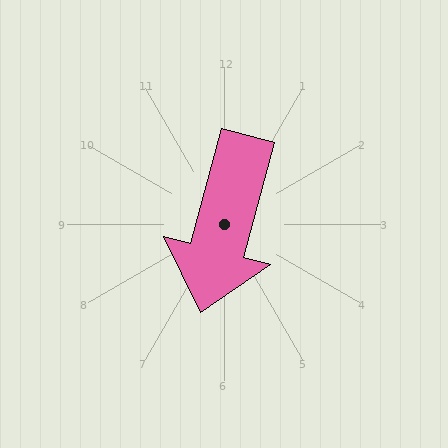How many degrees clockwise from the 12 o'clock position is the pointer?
Approximately 195 degrees.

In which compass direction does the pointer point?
South.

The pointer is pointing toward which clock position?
Roughly 7 o'clock.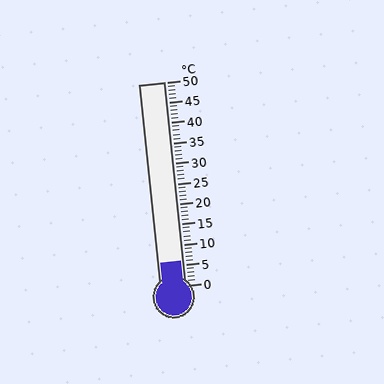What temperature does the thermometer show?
The thermometer shows approximately 6°C.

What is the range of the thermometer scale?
The thermometer scale ranges from 0°C to 50°C.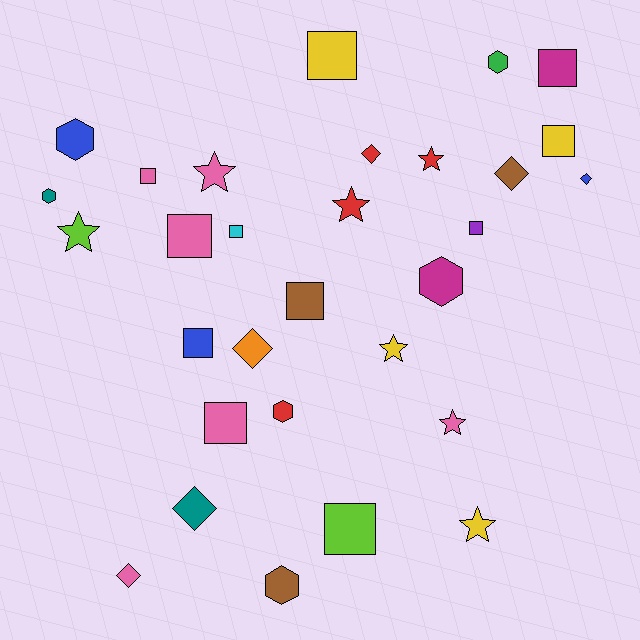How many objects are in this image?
There are 30 objects.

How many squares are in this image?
There are 11 squares.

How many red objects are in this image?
There are 4 red objects.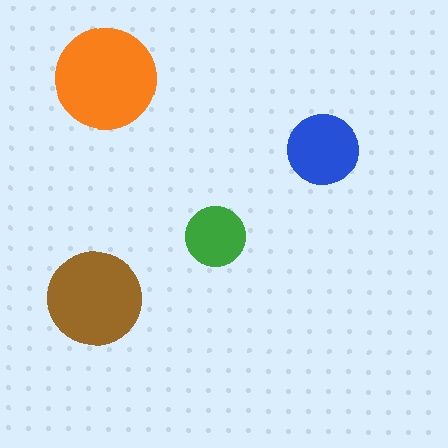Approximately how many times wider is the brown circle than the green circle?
About 1.5 times wider.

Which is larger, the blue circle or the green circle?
The blue one.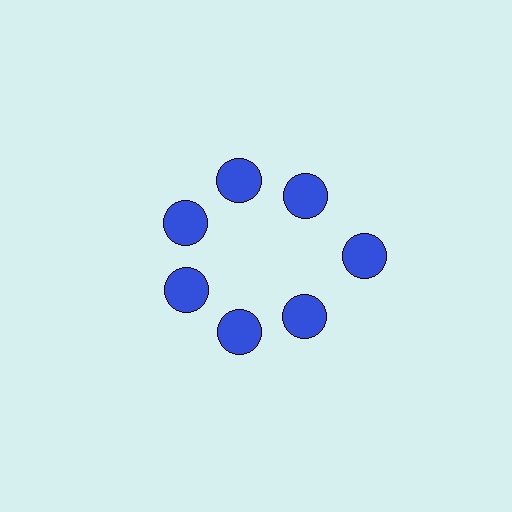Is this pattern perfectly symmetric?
No. The 7 blue circles are arranged in a ring, but one element near the 3 o'clock position is pushed outward from the center, breaking the 7-fold rotational symmetry.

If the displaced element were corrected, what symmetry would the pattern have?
It would have 7-fold rotational symmetry — the pattern would map onto itself every 51 degrees.